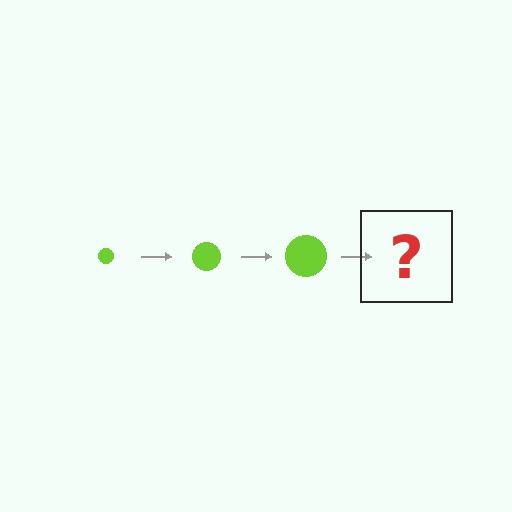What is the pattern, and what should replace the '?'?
The pattern is that the circle gets progressively larger each step. The '?' should be a lime circle, larger than the previous one.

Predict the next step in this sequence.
The next step is a lime circle, larger than the previous one.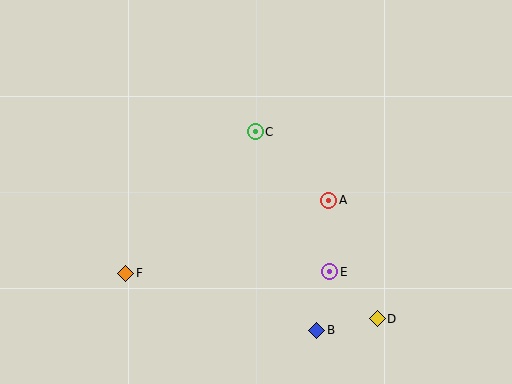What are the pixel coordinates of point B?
Point B is at (317, 330).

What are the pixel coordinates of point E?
Point E is at (330, 272).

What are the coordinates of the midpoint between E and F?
The midpoint between E and F is at (228, 272).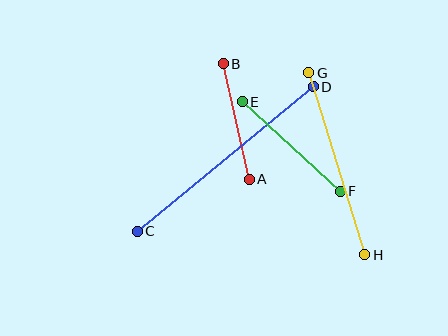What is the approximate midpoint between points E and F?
The midpoint is at approximately (291, 147) pixels.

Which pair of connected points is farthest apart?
Points C and D are farthest apart.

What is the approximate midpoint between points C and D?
The midpoint is at approximately (225, 159) pixels.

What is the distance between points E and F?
The distance is approximately 132 pixels.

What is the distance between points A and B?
The distance is approximately 118 pixels.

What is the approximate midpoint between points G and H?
The midpoint is at approximately (337, 164) pixels.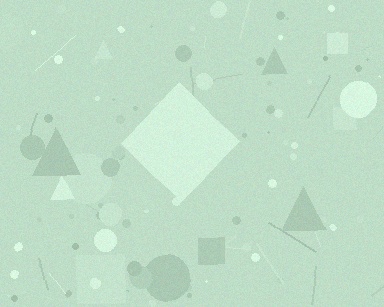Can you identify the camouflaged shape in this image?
The camouflaged shape is a diamond.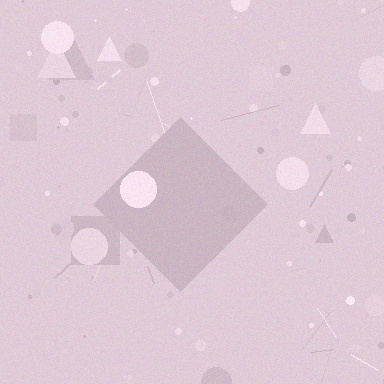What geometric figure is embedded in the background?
A diamond is embedded in the background.